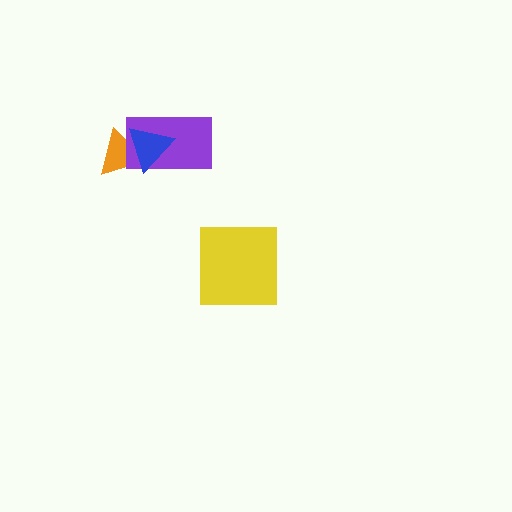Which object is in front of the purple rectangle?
The blue triangle is in front of the purple rectangle.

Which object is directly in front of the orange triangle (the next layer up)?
The purple rectangle is directly in front of the orange triangle.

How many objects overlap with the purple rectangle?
2 objects overlap with the purple rectangle.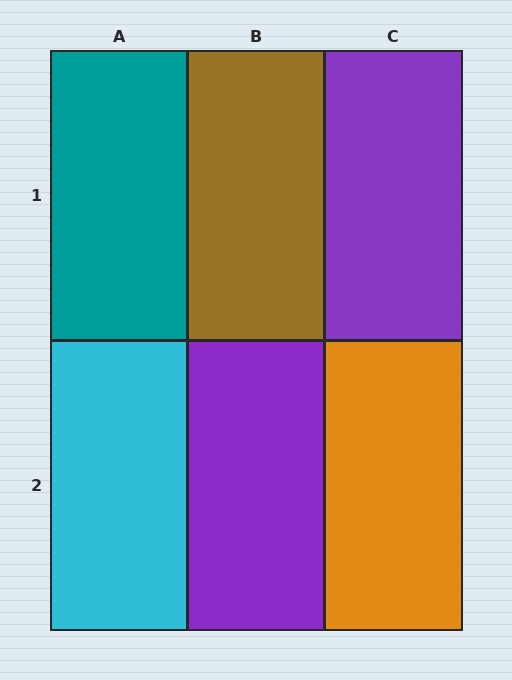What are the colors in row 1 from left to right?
Teal, brown, purple.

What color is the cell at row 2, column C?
Orange.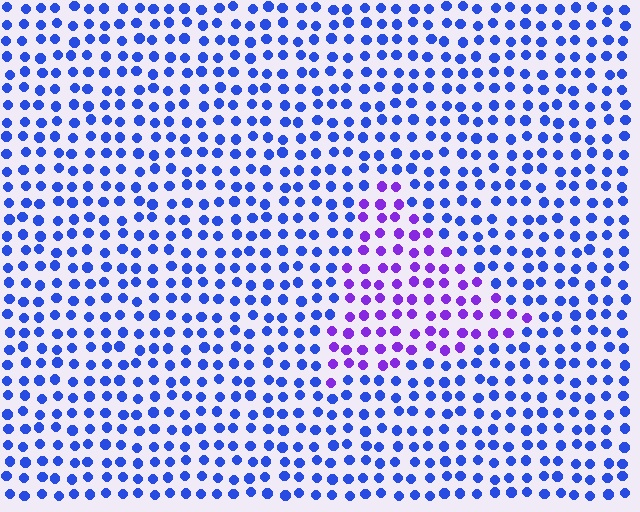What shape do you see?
I see a triangle.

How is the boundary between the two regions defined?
The boundary is defined purely by a slight shift in hue (about 43 degrees). Spacing, size, and orientation are identical on both sides.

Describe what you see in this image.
The image is filled with small blue elements in a uniform arrangement. A triangle-shaped region is visible where the elements are tinted to a slightly different hue, forming a subtle color boundary.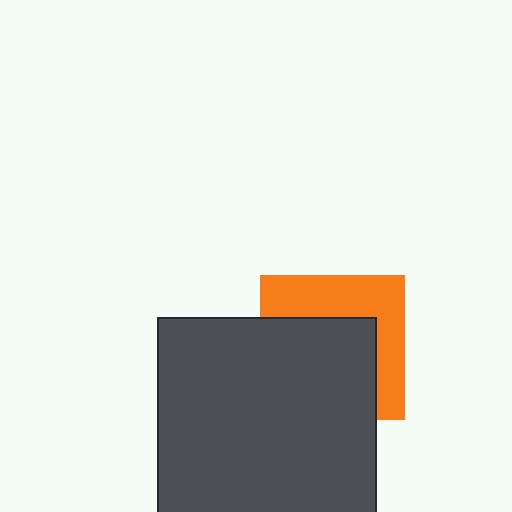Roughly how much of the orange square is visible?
A small part of it is visible (roughly 43%).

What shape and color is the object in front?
The object in front is a dark gray rectangle.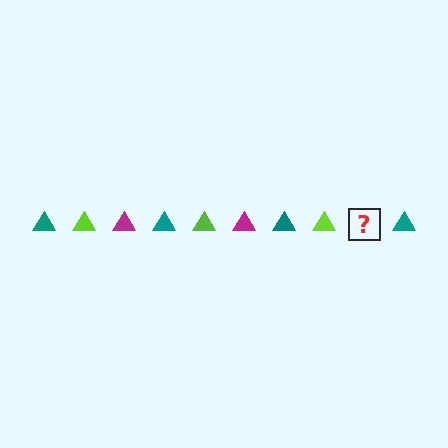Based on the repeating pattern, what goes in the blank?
The blank should be a magenta triangle.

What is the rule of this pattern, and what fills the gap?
The rule is that the pattern cycles through teal, lime, magenta triangles. The gap should be filled with a magenta triangle.